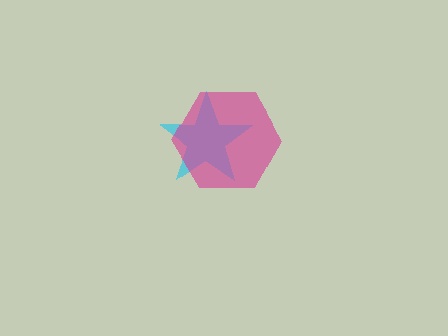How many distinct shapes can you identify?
There are 2 distinct shapes: a cyan star, a magenta hexagon.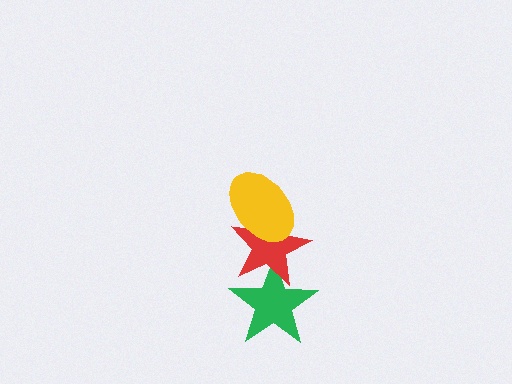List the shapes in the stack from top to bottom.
From top to bottom: the yellow ellipse, the red star, the green star.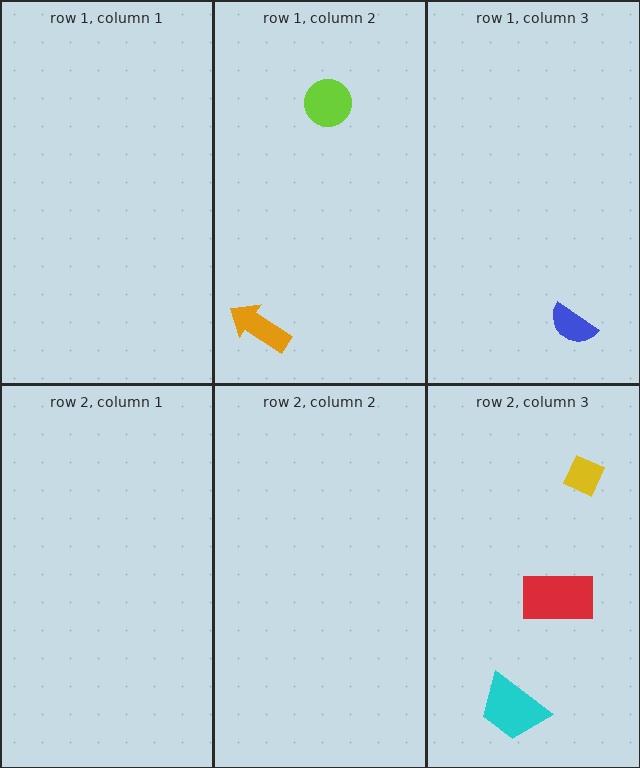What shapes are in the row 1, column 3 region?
The blue semicircle.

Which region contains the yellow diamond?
The row 2, column 3 region.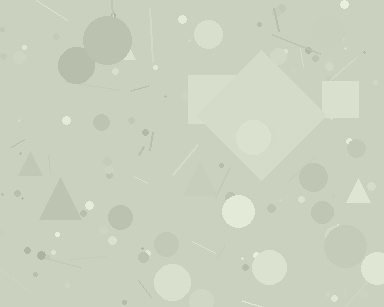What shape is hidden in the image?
A diamond is hidden in the image.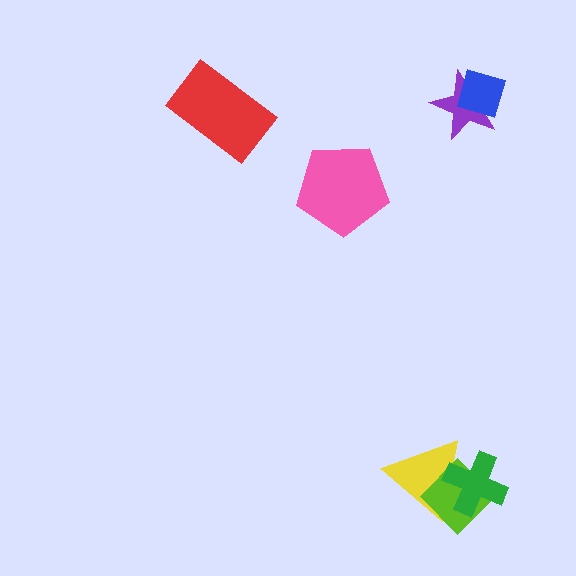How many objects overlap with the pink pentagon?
0 objects overlap with the pink pentagon.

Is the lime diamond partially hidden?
Yes, it is partially covered by another shape.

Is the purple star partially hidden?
Yes, it is partially covered by another shape.